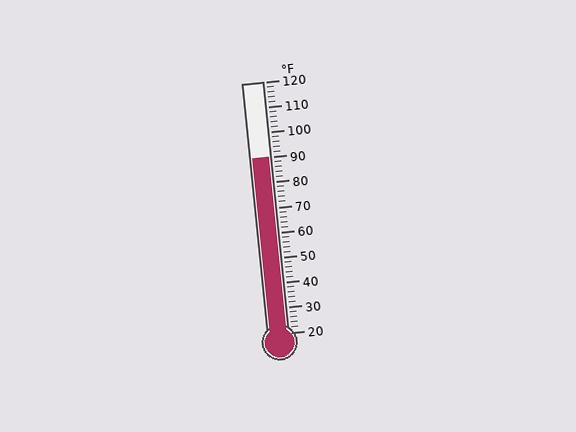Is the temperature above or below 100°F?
The temperature is below 100°F.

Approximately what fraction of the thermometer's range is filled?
The thermometer is filled to approximately 70% of its range.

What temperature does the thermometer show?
The thermometer shows approximately 90°F.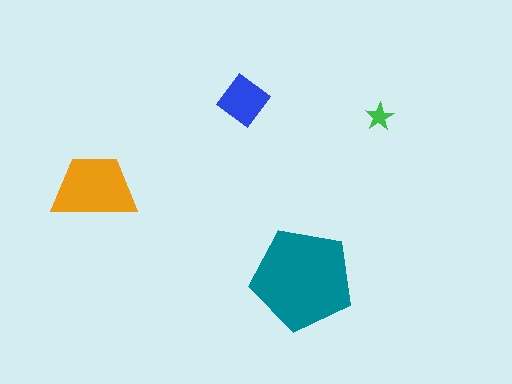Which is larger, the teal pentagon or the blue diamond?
The teal pentagon.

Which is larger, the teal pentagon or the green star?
The teal pentagon.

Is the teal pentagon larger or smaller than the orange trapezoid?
Larger.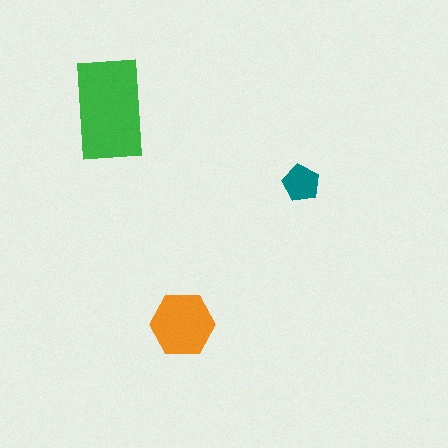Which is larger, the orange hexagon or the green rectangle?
The green rectangle.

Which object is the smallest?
The teal pentagon.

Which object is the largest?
The green rectangle.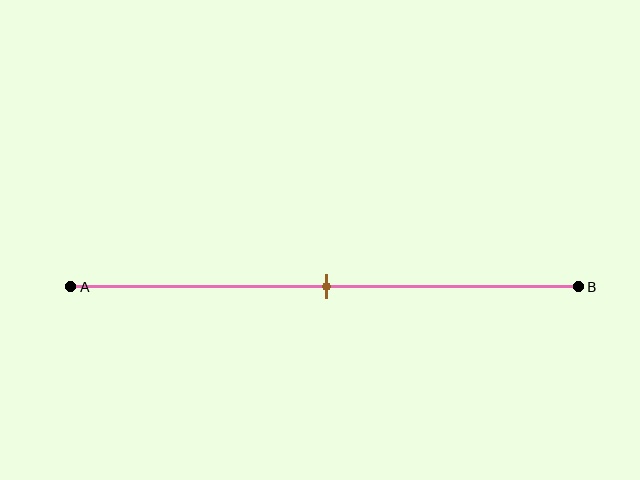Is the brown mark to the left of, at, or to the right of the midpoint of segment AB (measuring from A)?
The brown mark is approximately at the midpoint of segment AB.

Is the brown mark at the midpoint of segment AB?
Yes, the mark is approximately at the midpoint.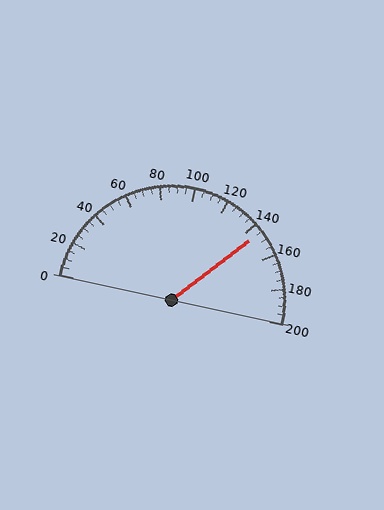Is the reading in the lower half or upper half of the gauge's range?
The reading is in the upper half of the range (0 to 200).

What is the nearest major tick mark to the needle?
The nearest major tick mark is 140.